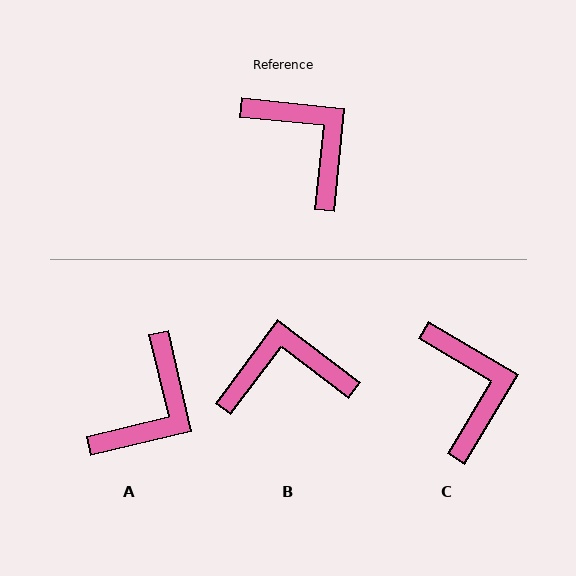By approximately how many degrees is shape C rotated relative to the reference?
Approximately 25 degrees clockwise.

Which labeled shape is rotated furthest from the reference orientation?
A, about 71 degrees away.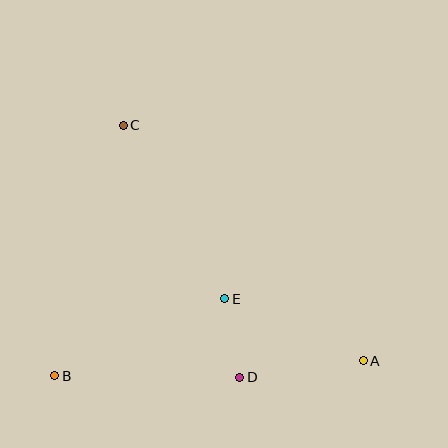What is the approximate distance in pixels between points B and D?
The distance between B and D is approximately 185 pixels.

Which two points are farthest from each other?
Points A and C are farthest from each other.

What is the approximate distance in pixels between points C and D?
The distance between C and D is approximately 278 pixels.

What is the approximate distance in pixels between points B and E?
The distance between B and E is approximately 187 pixels.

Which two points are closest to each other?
Points D and E are closest to each other.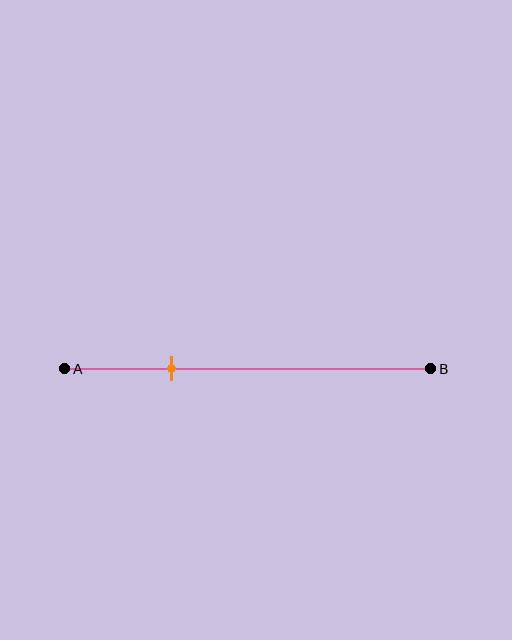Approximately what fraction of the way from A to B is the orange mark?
The orange mark is approximately 30% of the way from A to B.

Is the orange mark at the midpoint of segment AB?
No, the mark is at about 30% from A, not at the 50% midpoint.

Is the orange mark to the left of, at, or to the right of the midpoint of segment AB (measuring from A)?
The orange mark is to the left of the midpoint of segment AB.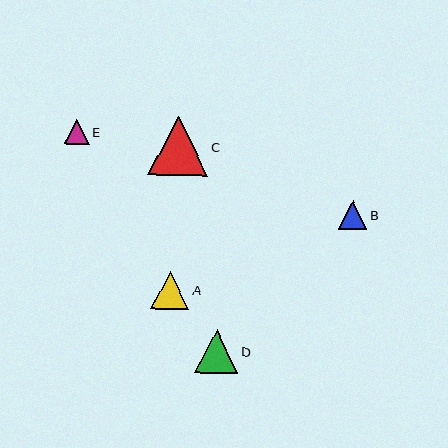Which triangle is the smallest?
Triangle E is the smallest with a size of approximately 25 pixels.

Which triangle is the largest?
Triangle C is the largest with a size of approximately 59 pixels.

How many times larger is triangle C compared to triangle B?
Triangle C is approximately 2.1 times the size of triangle B.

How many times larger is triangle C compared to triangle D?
Triangle C is approximately 1.4 times the size of triangle D.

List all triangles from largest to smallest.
From largest to smallest: C, D, A, B, E.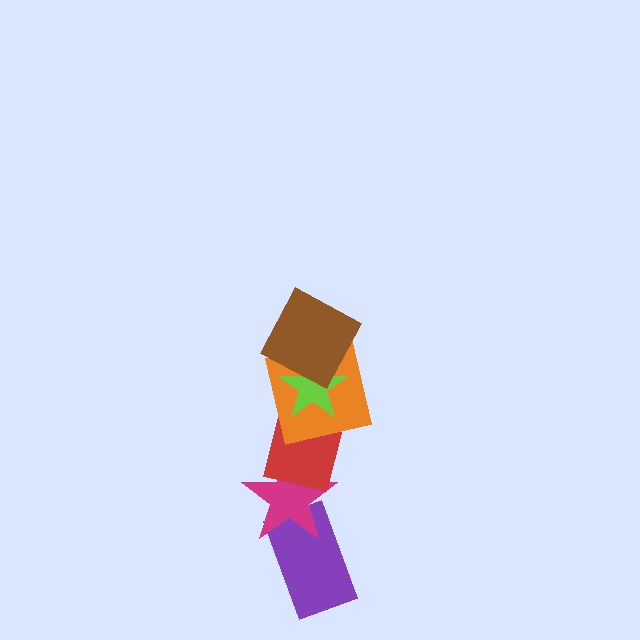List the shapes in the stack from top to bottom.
From top to bottom: the brown square, the lime star, the orange square, the red square, the magenta star, the purple rectangle.